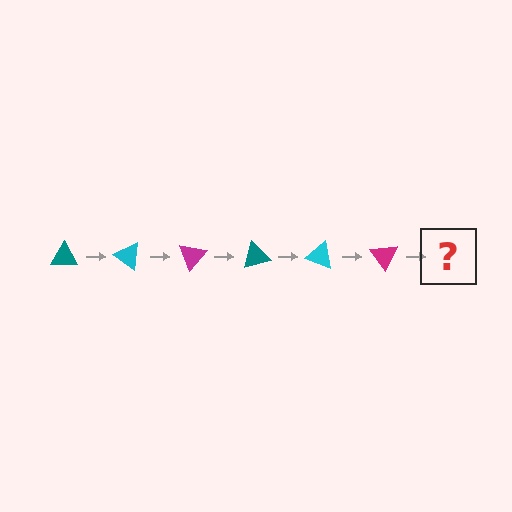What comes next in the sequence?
The next element should be a teal triangle, rotated 210 degrees from the start.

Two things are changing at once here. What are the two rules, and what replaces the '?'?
The two rules are that it rotates 35 degrees each step and the color cycles through teal, cyan, and magenta. The '?' should be a teal triangle, rotated 210 degrees from the start.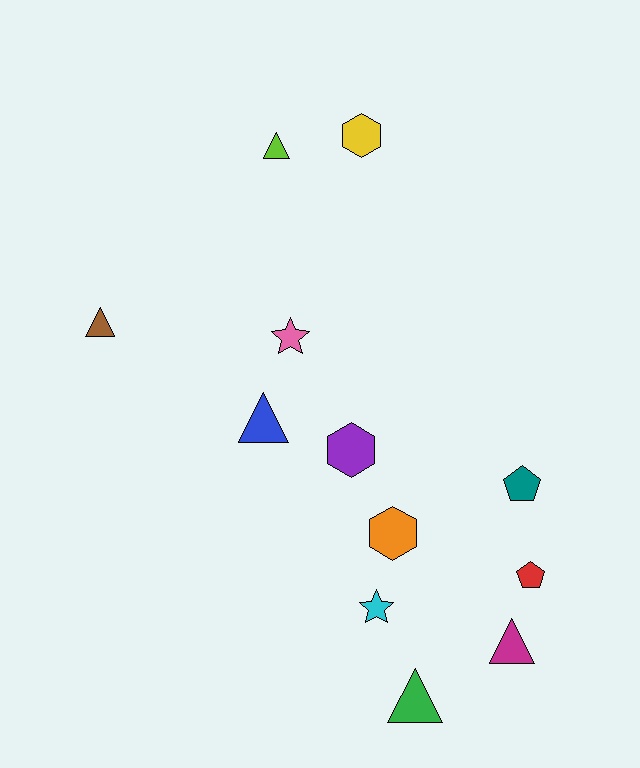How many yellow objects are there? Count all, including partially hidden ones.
There is 1 yellow object.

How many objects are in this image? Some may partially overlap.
There are 12 objects.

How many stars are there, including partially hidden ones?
There are 2 stars.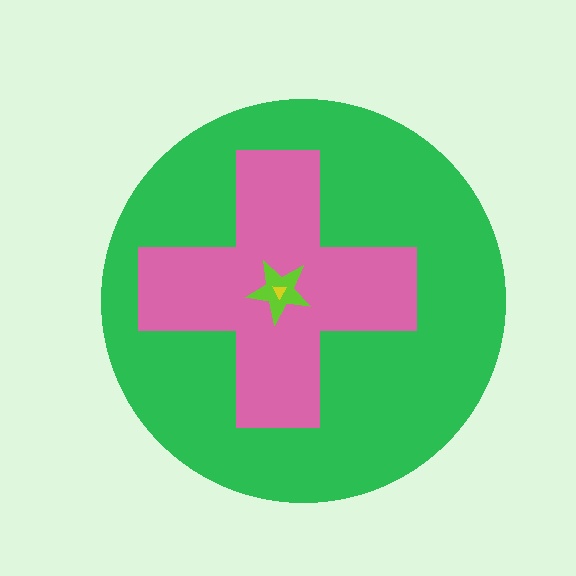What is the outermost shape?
The green circle.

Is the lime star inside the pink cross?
Yes.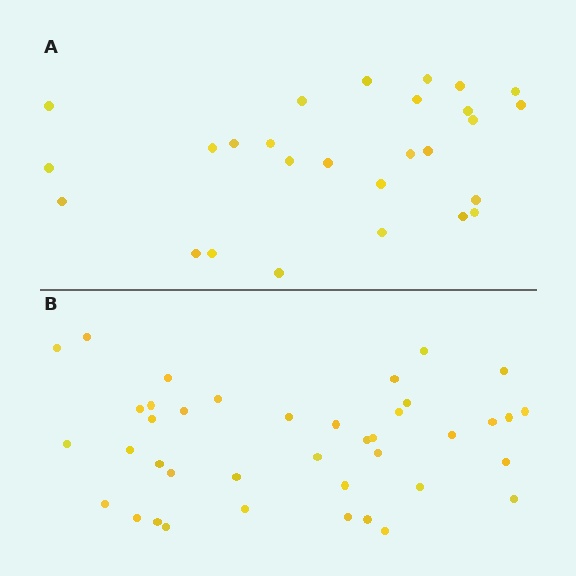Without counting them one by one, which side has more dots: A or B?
Region B (the bottom region) has more dots.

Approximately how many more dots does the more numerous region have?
Region B has approximately 15 more dots than region A.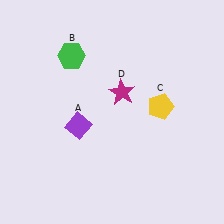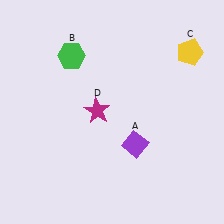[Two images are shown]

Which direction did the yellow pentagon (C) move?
The yellow pentagon (C) moved up.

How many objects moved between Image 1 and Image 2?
3 objects moved between the two images.